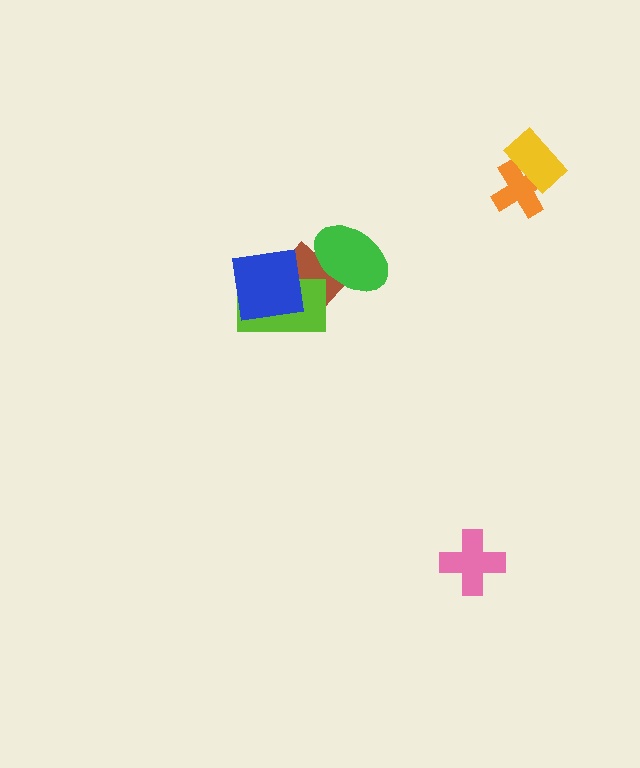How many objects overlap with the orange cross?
1 object overlaps with the orange cross.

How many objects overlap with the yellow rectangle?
1 object overlaps with the yellow rectangle.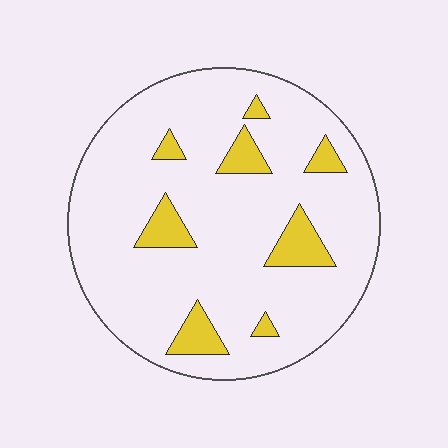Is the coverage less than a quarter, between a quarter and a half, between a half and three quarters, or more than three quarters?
Less than a quarter.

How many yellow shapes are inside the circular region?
8.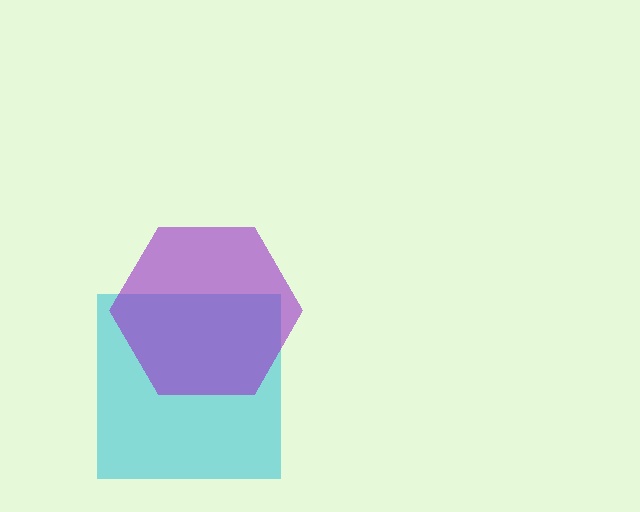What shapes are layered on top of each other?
The layered shapes are: a cyan square, a purple hexagon.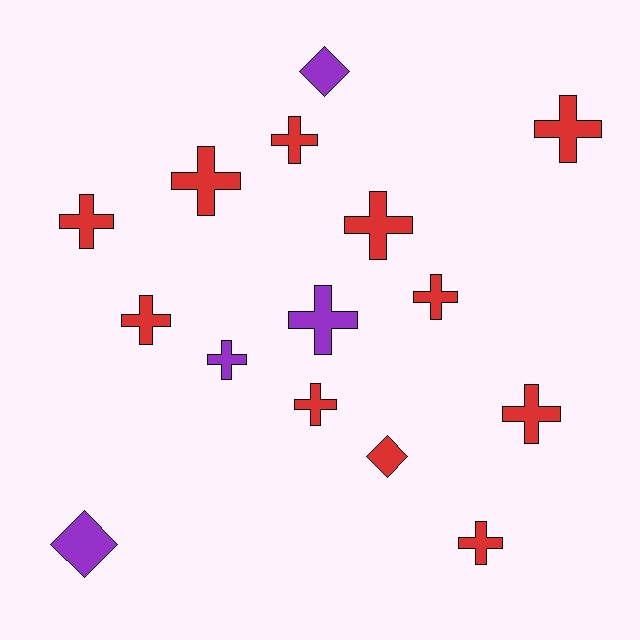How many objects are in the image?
There are 15 objects.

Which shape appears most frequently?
Cross, with 12 objects.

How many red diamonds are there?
There is 1 red diamond.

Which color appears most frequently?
Red, with 11 objects.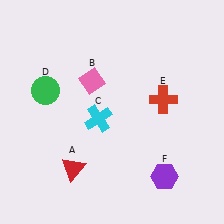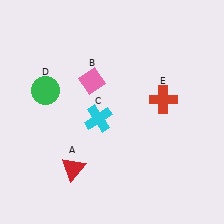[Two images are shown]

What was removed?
The purple hexagon (F) was removed in Image 2.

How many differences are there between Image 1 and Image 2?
There is 1 difference between the two images.